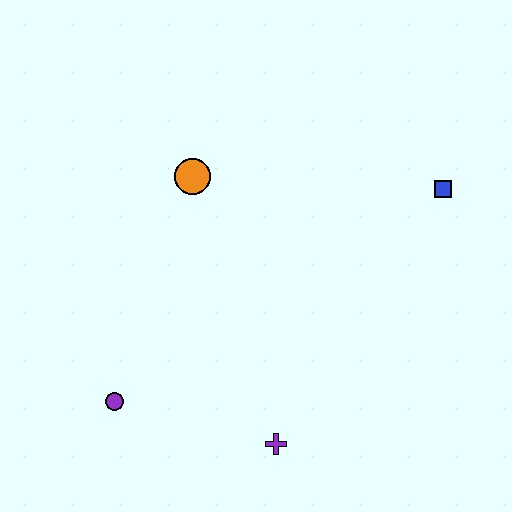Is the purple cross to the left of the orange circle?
No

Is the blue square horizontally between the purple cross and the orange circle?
No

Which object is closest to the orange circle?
The purple circle is closest to the orange circle.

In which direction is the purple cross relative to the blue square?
The purple cross is below the blue square.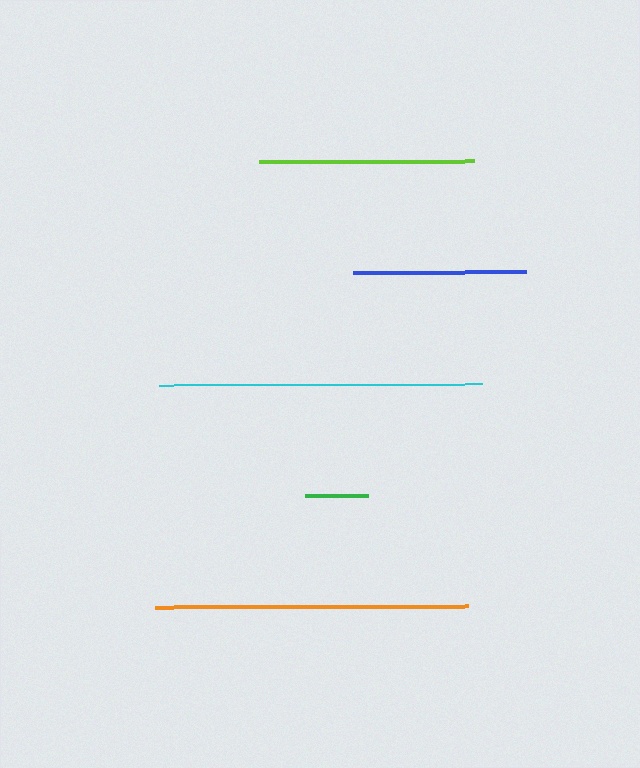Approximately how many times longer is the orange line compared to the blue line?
The orange line is approximately 1.8 times the length of the blue line.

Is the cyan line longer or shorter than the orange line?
The cyan line is longer than the orange line.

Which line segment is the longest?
The cyan line is the longest at approximately 323 pixels.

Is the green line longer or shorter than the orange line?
The orange line is longer than the green line.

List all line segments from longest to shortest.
From longest to shortest: cyan, orange, lime, blue, green.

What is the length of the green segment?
The green segment is approximately 64 pixels long.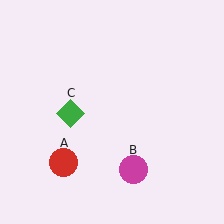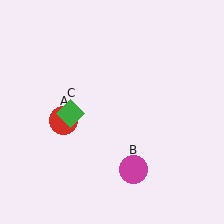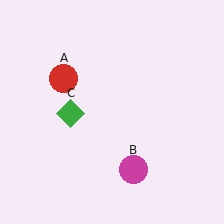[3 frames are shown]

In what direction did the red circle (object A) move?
The red circle (object A) moved up.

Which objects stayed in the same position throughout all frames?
Magenta circle (object B) and green diamond (object C) remained stationary.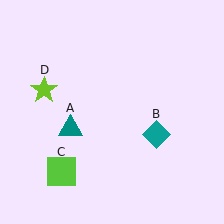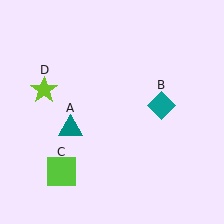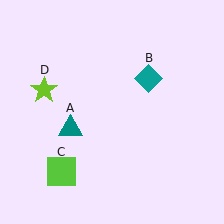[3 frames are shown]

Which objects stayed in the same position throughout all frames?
Teal triangle (object A) and lime square (object C) and lime star (object D) remained stationary.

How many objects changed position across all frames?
1 object changed position: teal diamond (object B).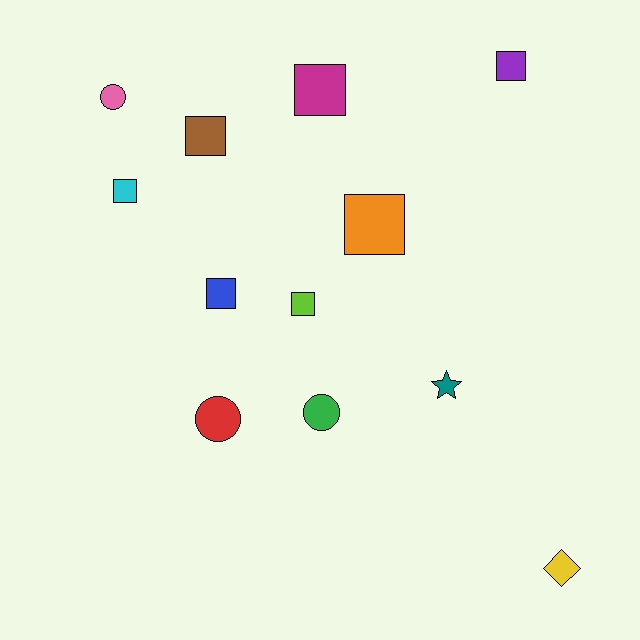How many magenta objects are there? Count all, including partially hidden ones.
There is 1 magenta object.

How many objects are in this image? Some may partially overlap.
There are 12 objects.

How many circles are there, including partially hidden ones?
There are 3 circles.